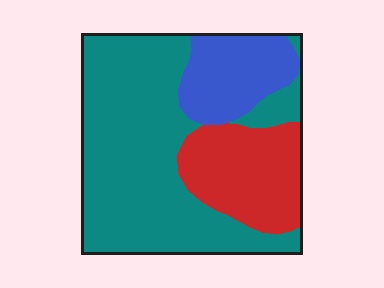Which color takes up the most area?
Teal, at roughly 60%.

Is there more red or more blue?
Red.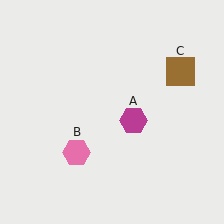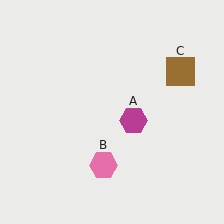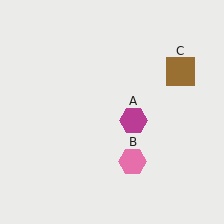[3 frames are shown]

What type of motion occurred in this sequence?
The pink hexagon (object B) rotated counterclockwise around the center of the scene.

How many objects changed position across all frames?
1 object changed position: pink hexagon (object B).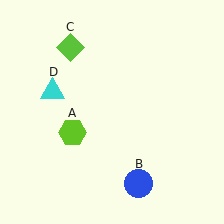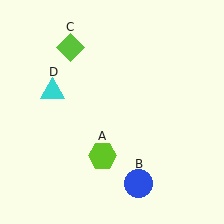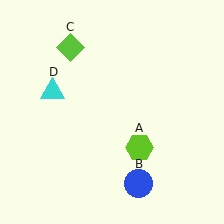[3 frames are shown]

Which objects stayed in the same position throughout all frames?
Blue circle (object B) and lime diamond (object C) and cyan triangle (object D) remained stationary.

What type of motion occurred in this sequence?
The lime hexagon (object A) rotated counterclockwise around the center of the scene.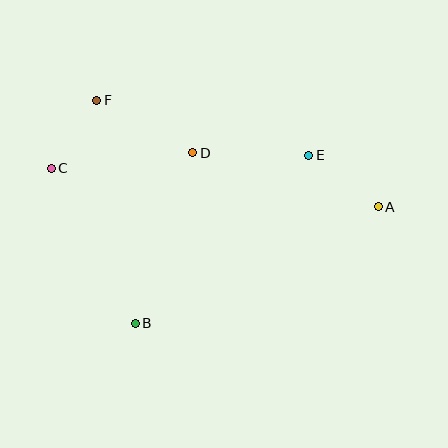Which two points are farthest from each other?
Points A and C are farthest from each other.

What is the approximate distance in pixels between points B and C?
The distance between B and C is approximately 176 pixels.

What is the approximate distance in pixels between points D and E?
The distance between D and E is approximately 116 pixels.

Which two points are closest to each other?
Points C and F are closest to each other.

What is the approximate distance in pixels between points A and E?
The distance between A and E is approximately 86 pixels.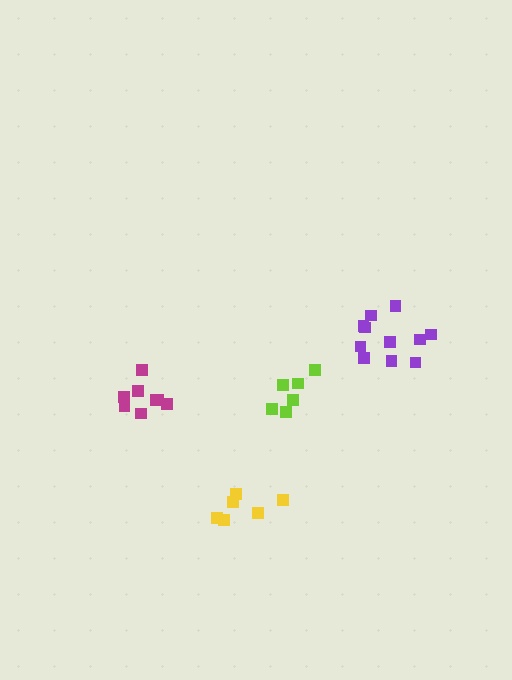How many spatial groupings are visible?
There are 4 spatial groupings.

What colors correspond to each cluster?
The clusters are colored: lime, purple, magenta, yellow.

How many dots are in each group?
Group 1: 6 dots, Group 2: 11 dots, Group 3: 8 dots, Group 4: 6 dots (31 total).